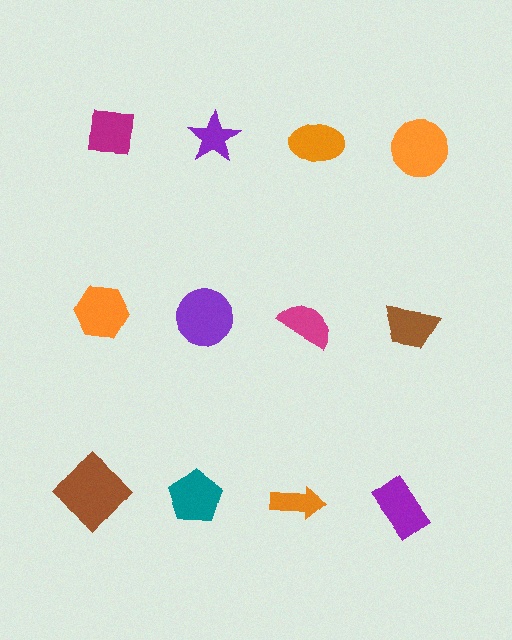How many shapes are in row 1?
4 shapes.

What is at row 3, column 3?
An orange arrow.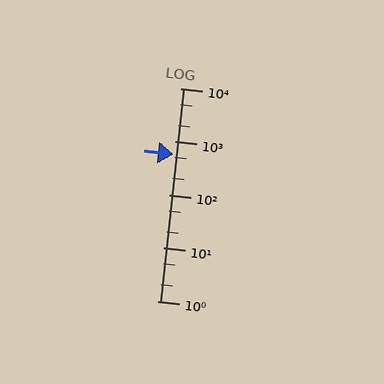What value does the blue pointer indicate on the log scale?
The pointer indicates approximately 560.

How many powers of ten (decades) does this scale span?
The scale spans 4 decades, from 1 to 10000.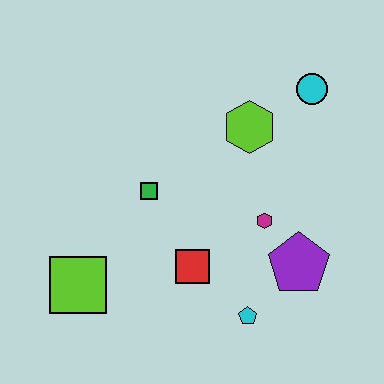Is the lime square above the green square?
No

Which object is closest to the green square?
The red square is closest to the green square.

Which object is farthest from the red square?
The cyan circle is farthest from the red square.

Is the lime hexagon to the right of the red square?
Yes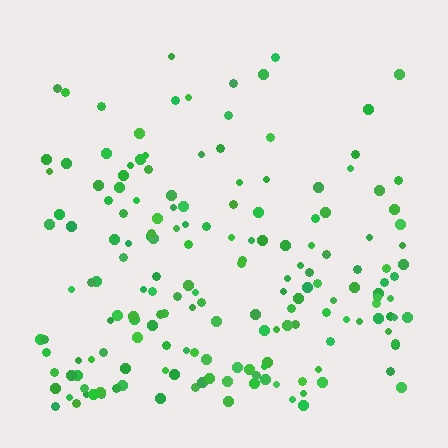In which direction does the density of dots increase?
From top to bottom, with the bottom side densest.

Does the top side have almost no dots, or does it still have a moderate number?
Still a moderate number, just noticeably fewer than the bottom.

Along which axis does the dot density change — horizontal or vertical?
Vertical.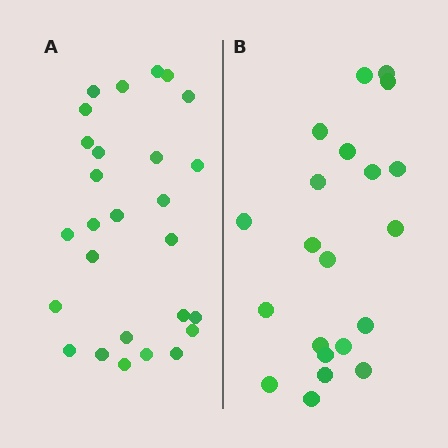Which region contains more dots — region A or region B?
Region A (the left region) has more dots.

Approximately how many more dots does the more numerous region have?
Region A has about 6 more dots than region B.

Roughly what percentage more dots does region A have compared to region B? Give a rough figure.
About 30% more.